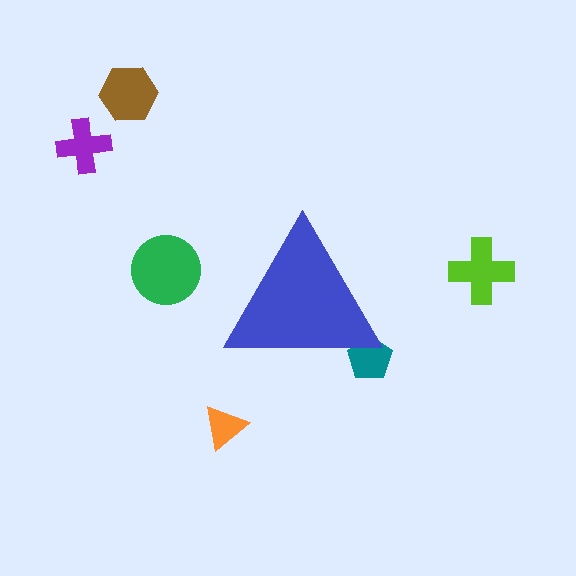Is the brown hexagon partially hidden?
No, the brown hexagon is fully visible.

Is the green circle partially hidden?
No, the green circle is fully visible.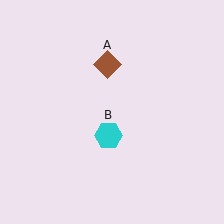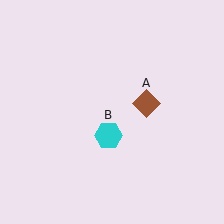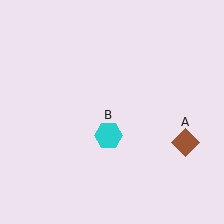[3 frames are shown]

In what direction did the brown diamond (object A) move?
The brown diamond (object A) moved down and to the right.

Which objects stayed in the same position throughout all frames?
Cyan hexagon (object B) remained stationary.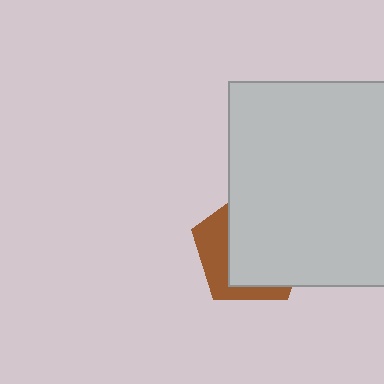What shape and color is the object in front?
The object in front is a light gray rectangle.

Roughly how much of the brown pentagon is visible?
A small part of it is visible (roughly 32%).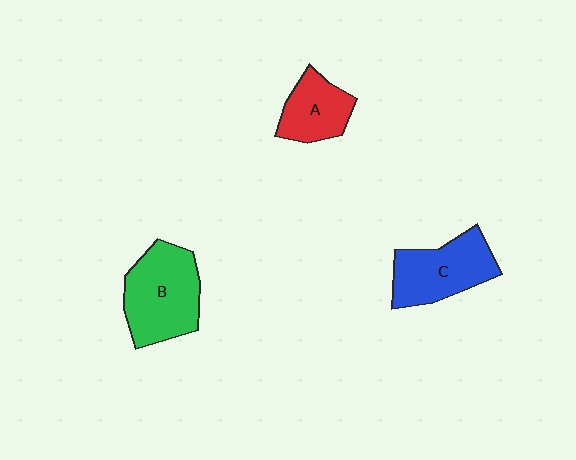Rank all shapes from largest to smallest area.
From largest to smallest: B (green), C (blue), A (red).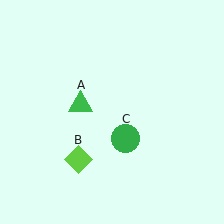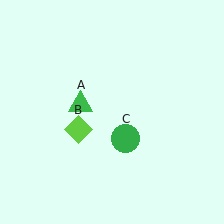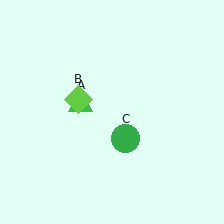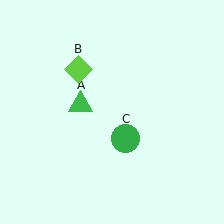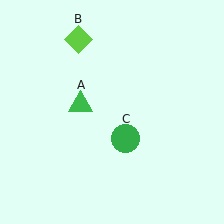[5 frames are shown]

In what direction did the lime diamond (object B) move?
The lime diamond (object B) moved up.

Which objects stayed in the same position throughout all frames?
Green triangle (object A) and green circle (object C) remained stationary.